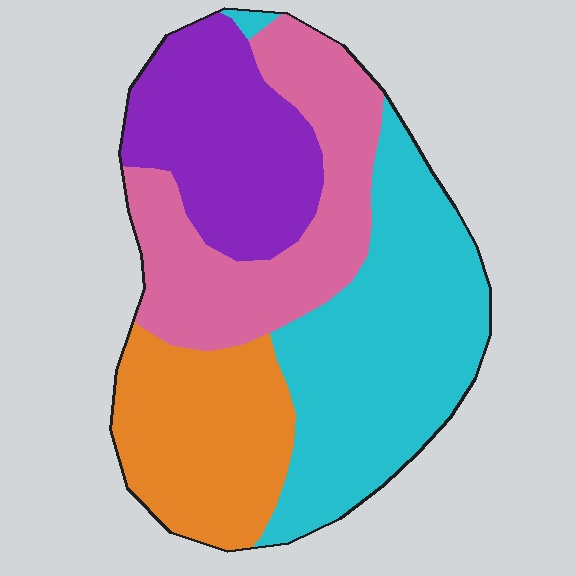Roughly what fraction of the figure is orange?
Orange takes up less than a quarter of the figure.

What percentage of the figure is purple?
Purple covers 21% of the figure.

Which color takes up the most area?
Cyan, at roughly 35%.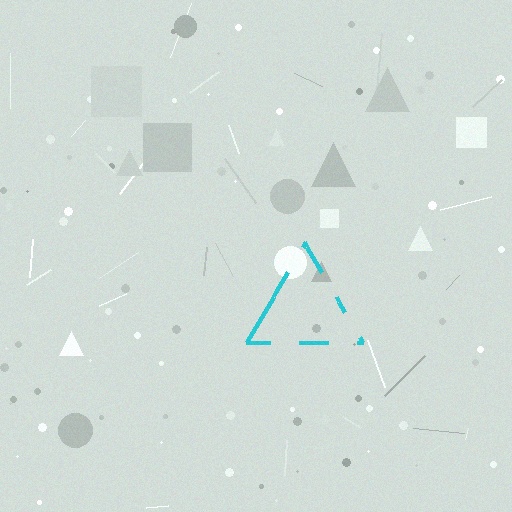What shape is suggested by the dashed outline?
The dashed outline suggests a triangle.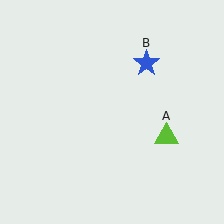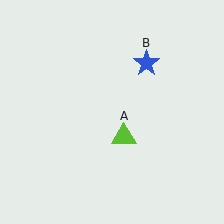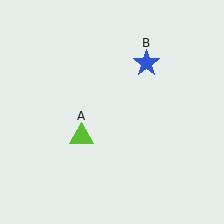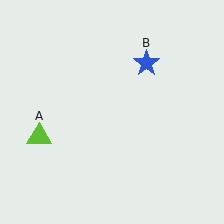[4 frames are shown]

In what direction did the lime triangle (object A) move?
The lime triangle (object A) moved left.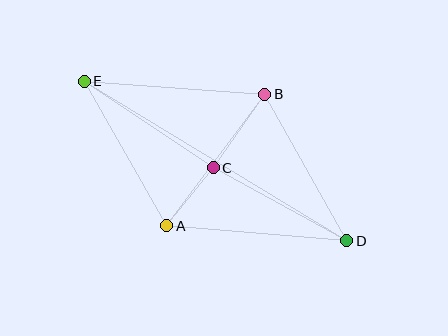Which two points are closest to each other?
Points A and C are closest to each other.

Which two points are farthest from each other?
Points D and E are farthest from each other.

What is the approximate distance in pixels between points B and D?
The distance between B and D is approximately 168 pixels.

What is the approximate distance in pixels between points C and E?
The distance between C and E is approximately 155 pixels.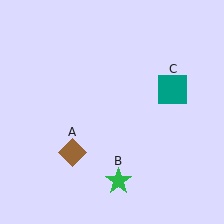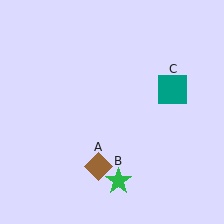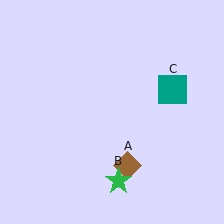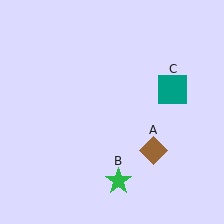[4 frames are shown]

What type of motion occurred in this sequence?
The brown diamond (object A) rotated counterclockwise around the center of the scene.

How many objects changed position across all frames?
1 object changed position: brown diamond (object A).